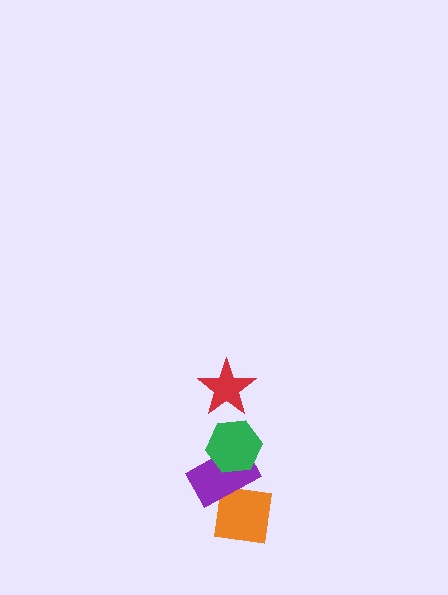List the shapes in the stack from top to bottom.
From top to bottom: the red star, the green hexagon, the purple rectangle, the orange square.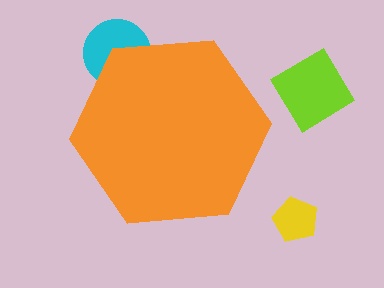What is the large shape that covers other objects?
An orange hexagon.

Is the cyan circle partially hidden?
Yes, the cyan circle is partially hidden behind the orange hexagon.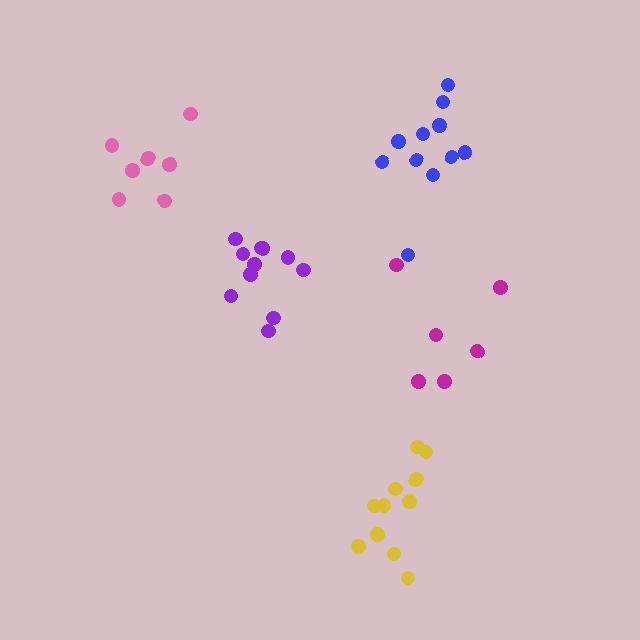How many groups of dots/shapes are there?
There are 5 groups.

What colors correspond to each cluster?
The clusters are colored: purple, blue, pink, yellow, magenta.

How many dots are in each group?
Group 1: 11 dots, Group 2: 11 dots, Group 3: 7 dots, Group 4: 11 dots, Group 5: 6 dots (46 total).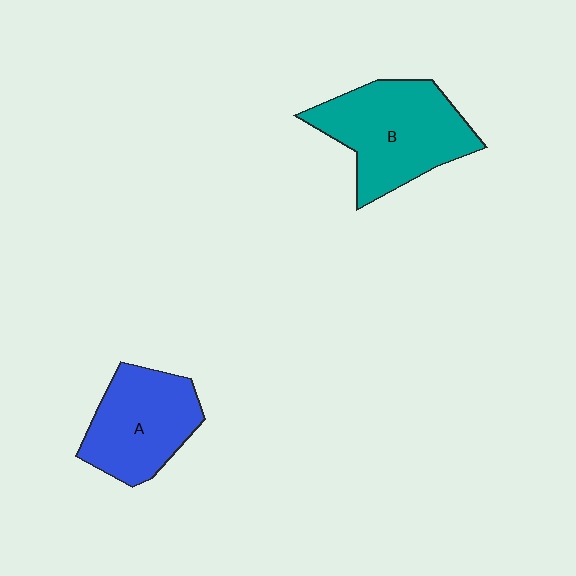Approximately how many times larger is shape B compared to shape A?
Approximately 1.3 times.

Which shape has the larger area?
Shape B (teal).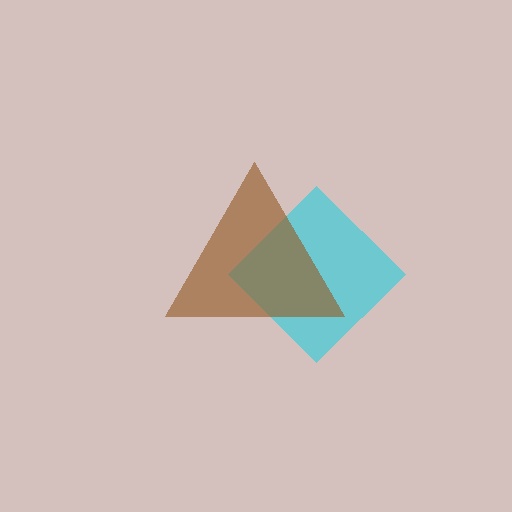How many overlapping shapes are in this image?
There are 2 overlapping shapes in the image.